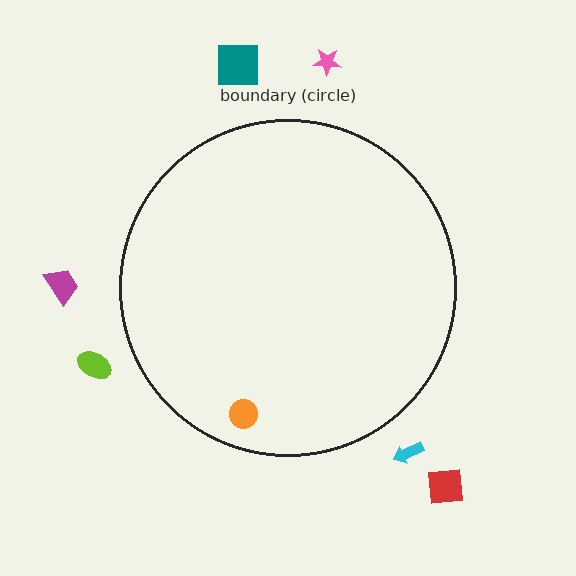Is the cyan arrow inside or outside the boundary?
Outside.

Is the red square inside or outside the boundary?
Outside.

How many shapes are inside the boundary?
1 inside, 6 outside.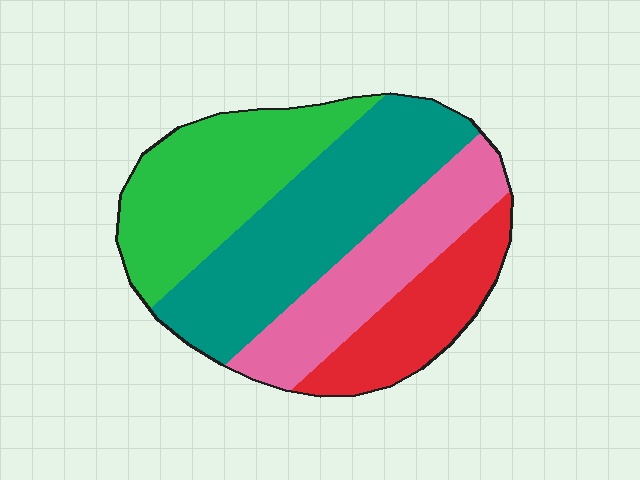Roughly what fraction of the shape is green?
Green covers about 25% of the shape.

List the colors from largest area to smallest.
From largest to smallest: teal, green, pink, red.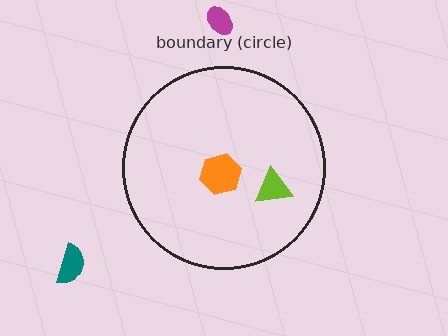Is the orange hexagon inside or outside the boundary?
Inside.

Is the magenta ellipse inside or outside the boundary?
Outside.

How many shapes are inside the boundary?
2 inside, 2 outside.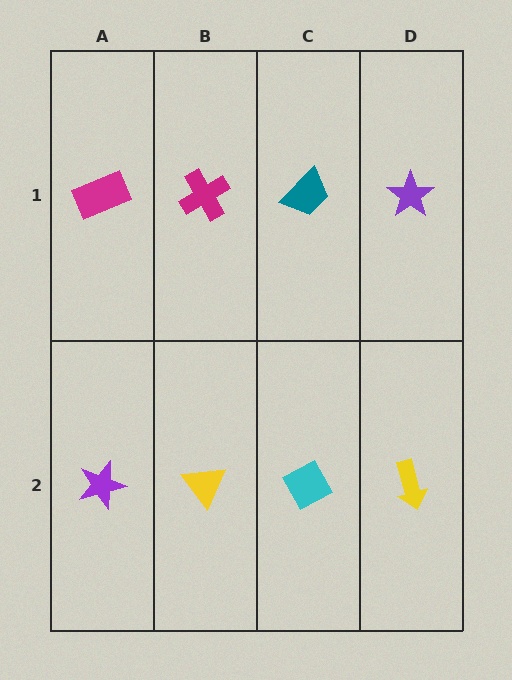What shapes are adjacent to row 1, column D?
A yellow arrow (row 2, column D), a teal trapezoid (row 1, column C).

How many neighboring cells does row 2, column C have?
3.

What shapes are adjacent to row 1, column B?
A yellow triangle (row 2, column B), a magenta rectangle (row 1, column A), a teal trapezoid (row 1, column C).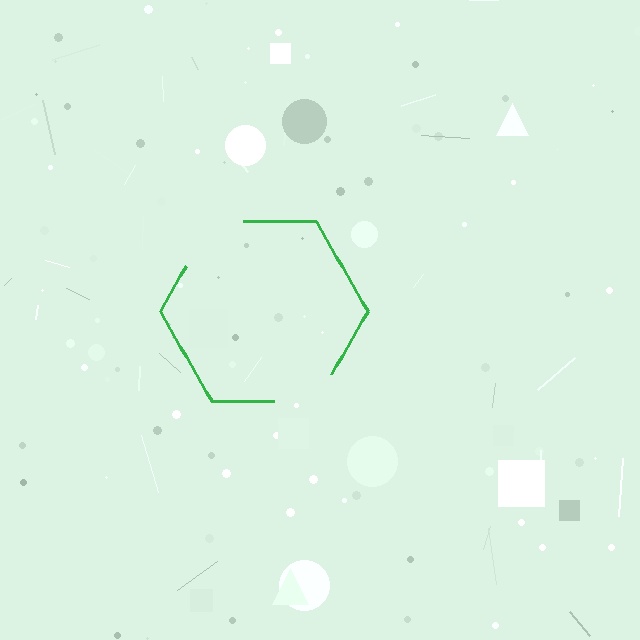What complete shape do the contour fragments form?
The contour fragments form a hexagon.